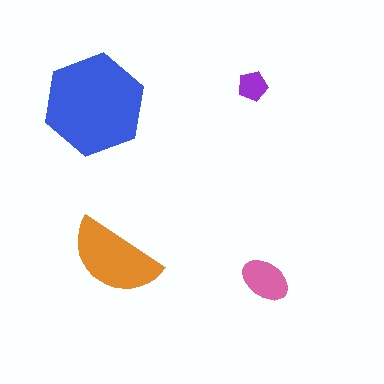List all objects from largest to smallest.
The blue hexagon, the orange semicircle, the pink ellipse, the purple pentagon.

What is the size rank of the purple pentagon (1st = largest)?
4th.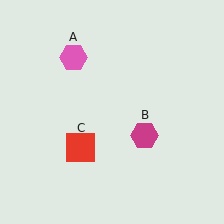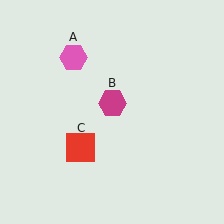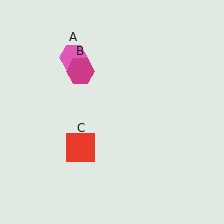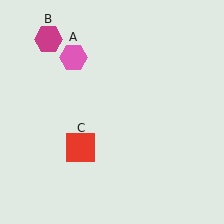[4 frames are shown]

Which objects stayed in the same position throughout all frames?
Pink hexagon (object A) and red square (object C) remained stationary.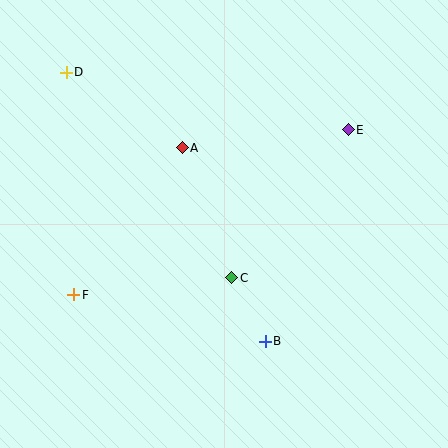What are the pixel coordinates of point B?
Point B is at (265, 341).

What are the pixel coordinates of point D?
Point D is at (66, 72).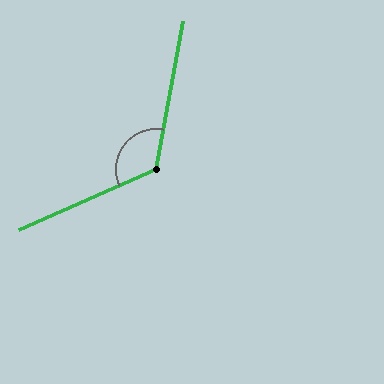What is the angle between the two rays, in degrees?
Approximately 124 degrees.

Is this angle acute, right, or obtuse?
It is obtuse.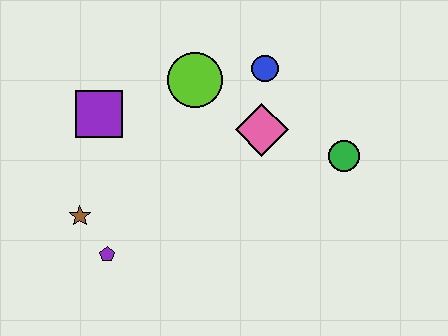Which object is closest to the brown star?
The purple pentagon is closest to the brown star.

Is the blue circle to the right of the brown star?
Yes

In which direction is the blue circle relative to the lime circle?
The blue circle is to the right of the lime circle.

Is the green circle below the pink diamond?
Yes